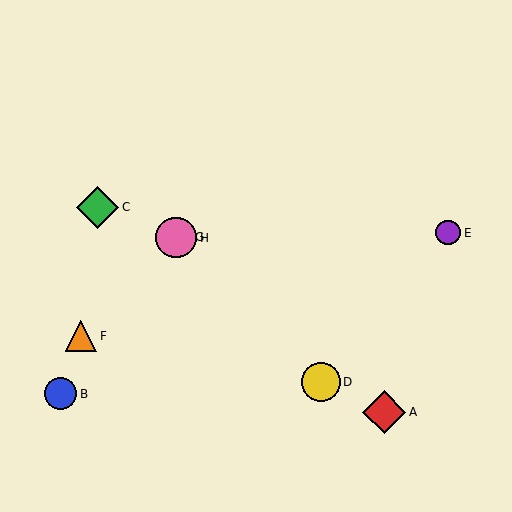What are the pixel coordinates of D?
Object D is at (321, 382).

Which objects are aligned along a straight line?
Objects C, G, H are aligned along a straight line.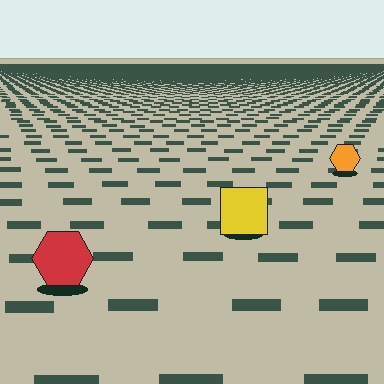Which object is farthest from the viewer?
The orange hexagon is farthest from the viewer. It appears smaller and the ground texture around it is denser.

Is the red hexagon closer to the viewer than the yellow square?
Yes. The red hexagon is closer — you can tell from the texture gradient: the ground texture is coarser near it.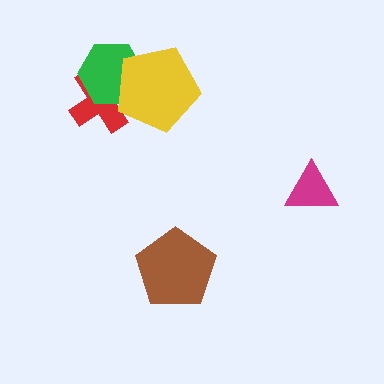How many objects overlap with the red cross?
2 objects overlap with the red cross.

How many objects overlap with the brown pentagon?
0 objects overlap with the brown pentagon.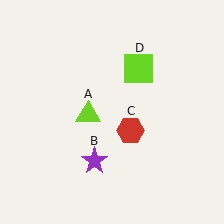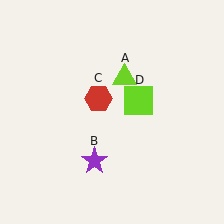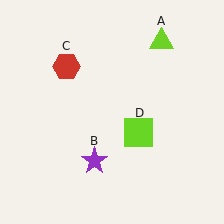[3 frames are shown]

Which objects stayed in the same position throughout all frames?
Purple star (object B) remained stationary.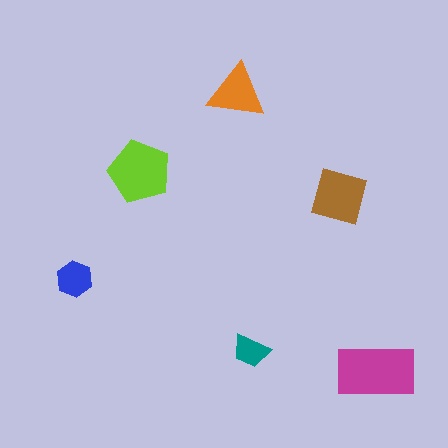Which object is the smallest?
The teal trapezoid.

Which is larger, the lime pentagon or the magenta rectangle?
The magenta rectangle.